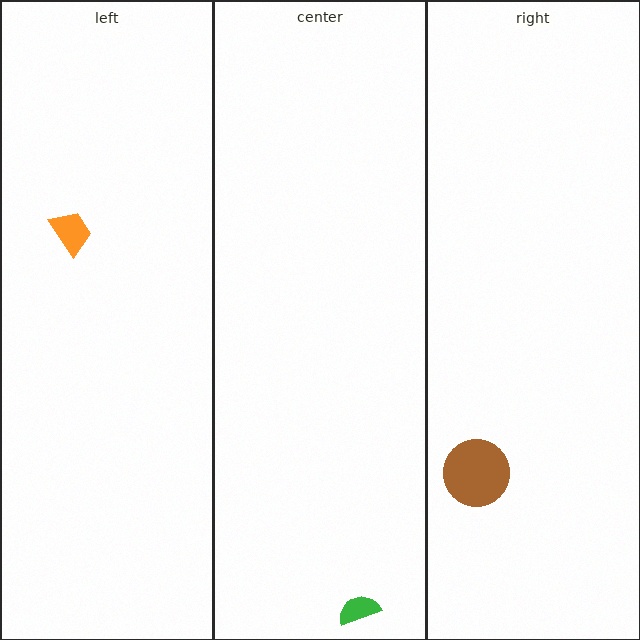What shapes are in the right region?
The brown circle.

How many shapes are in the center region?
1.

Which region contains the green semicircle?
The center region.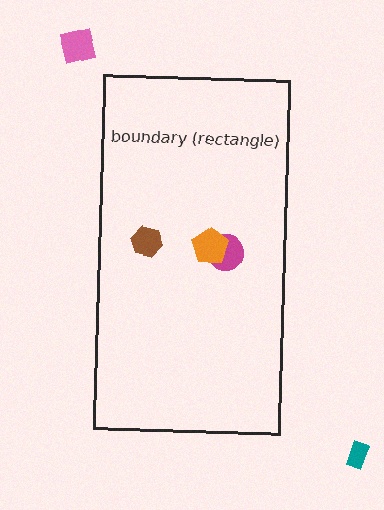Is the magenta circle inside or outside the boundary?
Inside.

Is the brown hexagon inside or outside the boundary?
Inside.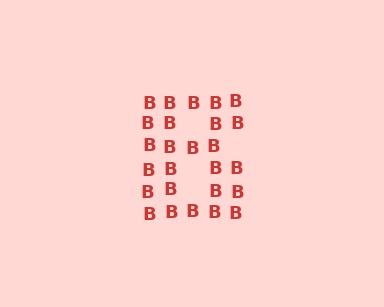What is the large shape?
The large shape is the letter B.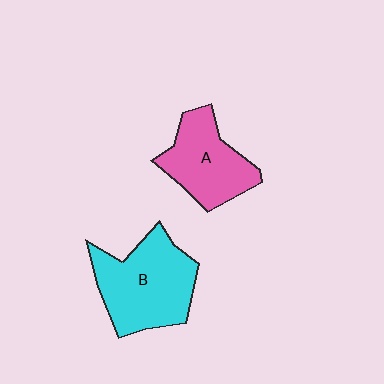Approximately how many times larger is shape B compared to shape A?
Approximately 1.3 times.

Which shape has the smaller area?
Shape A (pink).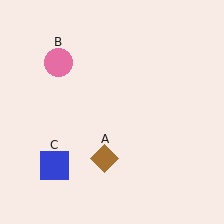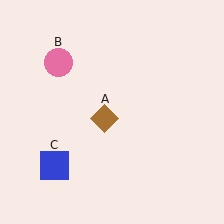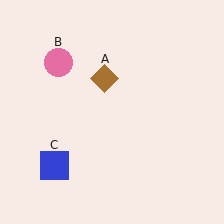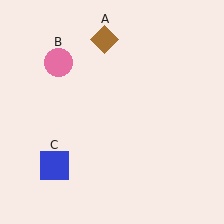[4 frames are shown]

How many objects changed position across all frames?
1 object changed position: brown diamond (object A).